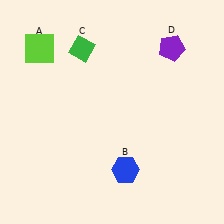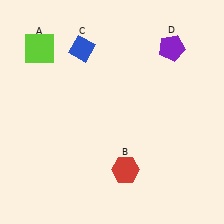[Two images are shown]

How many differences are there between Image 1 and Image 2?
There are 2 differences between the two images.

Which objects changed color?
B changed from blue to red. C changed from green to blue.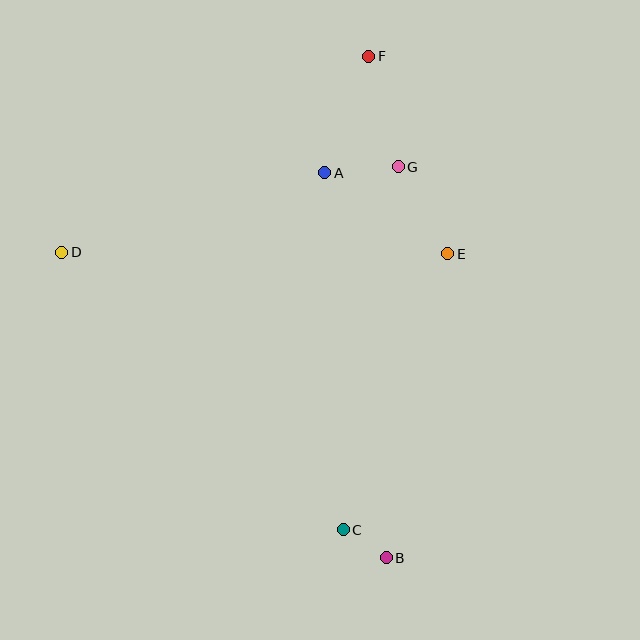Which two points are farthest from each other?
Points B and F are farthest from each other.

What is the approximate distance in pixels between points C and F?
The distance between C and F is approximately 474 pixels.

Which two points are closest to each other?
Points B and C are closest to each other.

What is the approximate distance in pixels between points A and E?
The distance between A and E is approximately 147 pixels.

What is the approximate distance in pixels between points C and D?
The distance between C and D is approximately 396 pixels.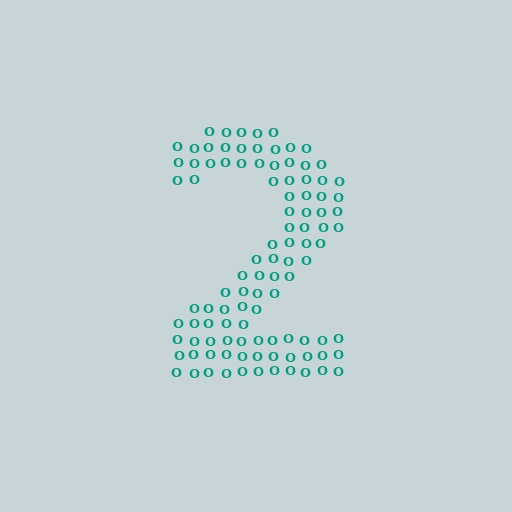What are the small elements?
The small elements are letter O's.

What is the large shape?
The large shape is the digit 2.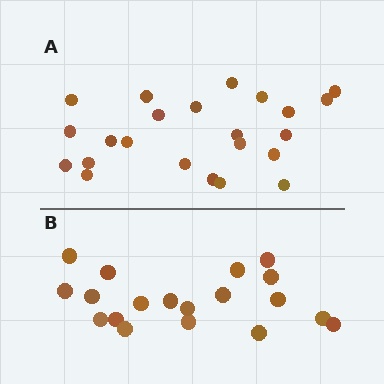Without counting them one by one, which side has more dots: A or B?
Region A (the top region) has more dots.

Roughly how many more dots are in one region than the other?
Region A has about 4 more dots than region B.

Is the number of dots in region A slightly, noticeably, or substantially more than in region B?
Region A has only slightly more — the two regions are fairly close. The ratio is roughly 1.2 to 1.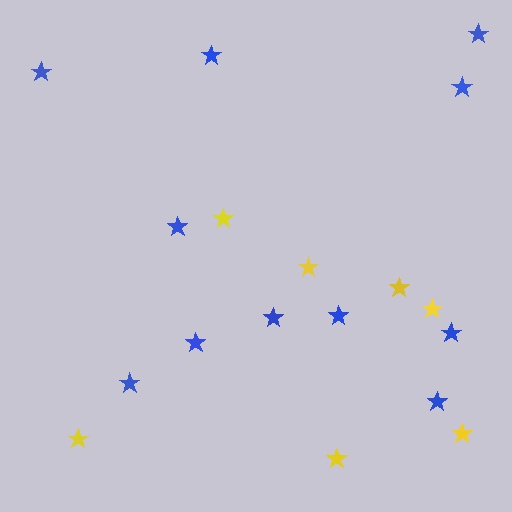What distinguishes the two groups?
There are 2 groups: one group of blue stars (11) and one group of yellow stars (7).